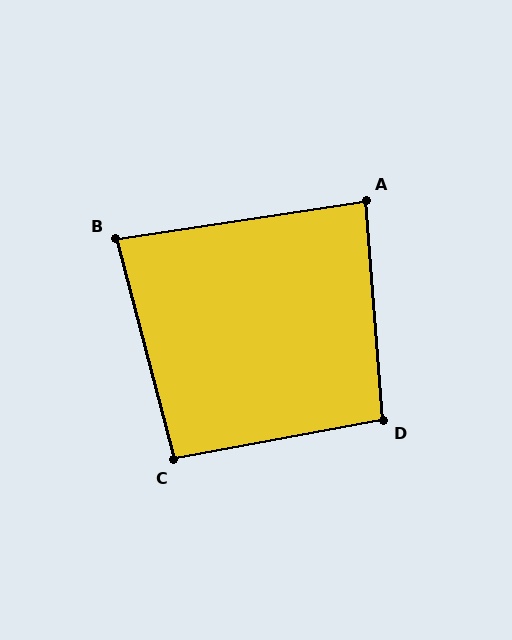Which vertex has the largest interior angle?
D, at approximately 96 degrees.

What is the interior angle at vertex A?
Approximately 86 degrees (approximately right).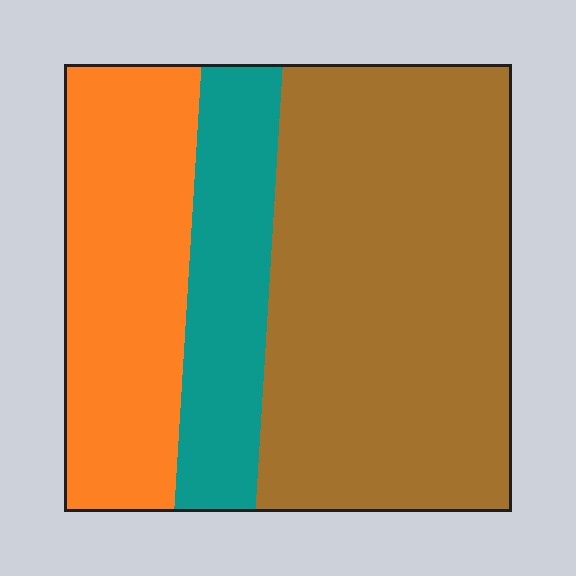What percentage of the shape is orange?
Orange takes up between a quarter and a half of the shape.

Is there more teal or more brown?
Brown.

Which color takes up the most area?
Brown, at roughly 55%.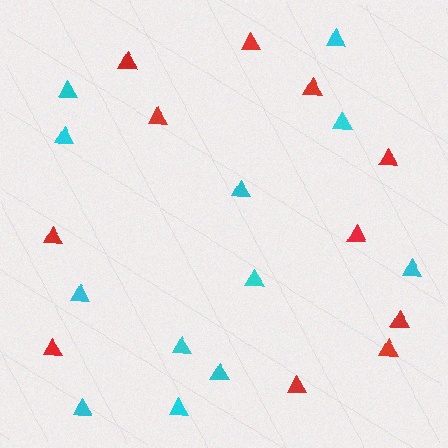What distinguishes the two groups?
There are 2 groups: one group of cyan triangles (12) and one group of red triangles (11).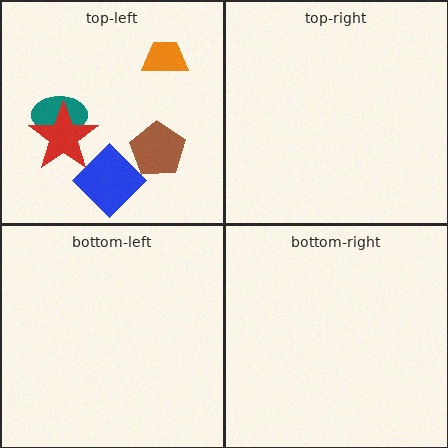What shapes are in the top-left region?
The blue diamond, the orange trapezoid, the teal ellipse, the red star, the brown pentagon.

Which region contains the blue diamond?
The top-left region.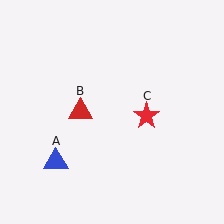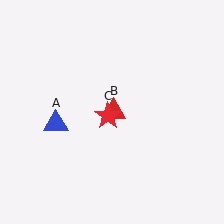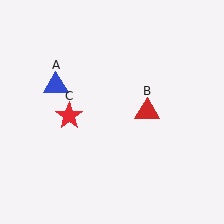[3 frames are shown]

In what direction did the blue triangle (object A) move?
The blue triangle (object A) moved up.